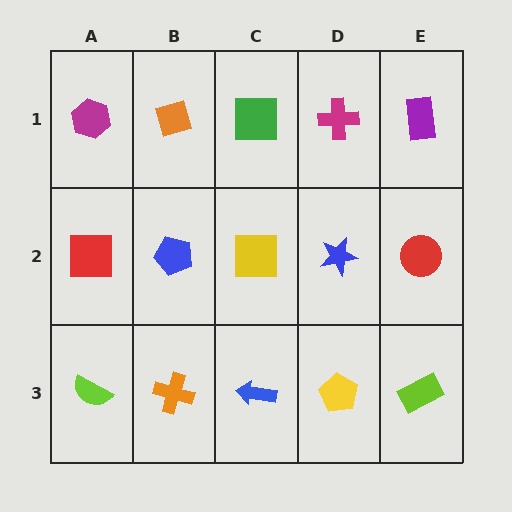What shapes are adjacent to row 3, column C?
A yellow square (row 2, column C), an orange cross (row 3, column B), a yellow pentagon (row 3, column D).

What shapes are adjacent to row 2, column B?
An orange diamond (row 1, column B), an orange cross (row 3, column B), a red square (row 2, column A), a yellow square (row 2, column C).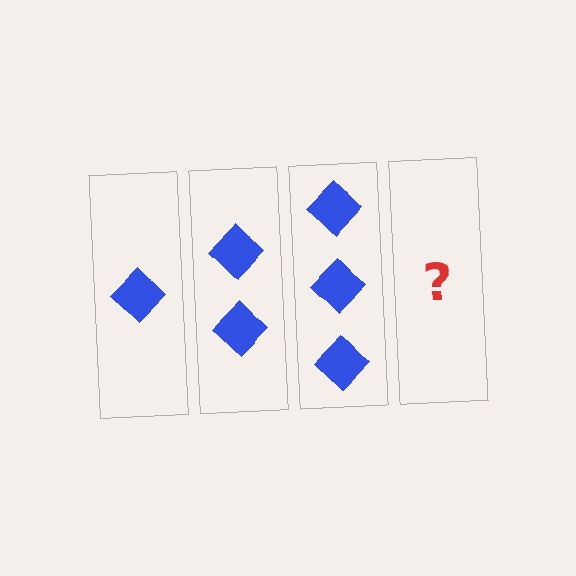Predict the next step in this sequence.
The next step is 4 diamonds.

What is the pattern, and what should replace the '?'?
The pattern is that each step adds one more diamond. The '?' should be 4 diamonds.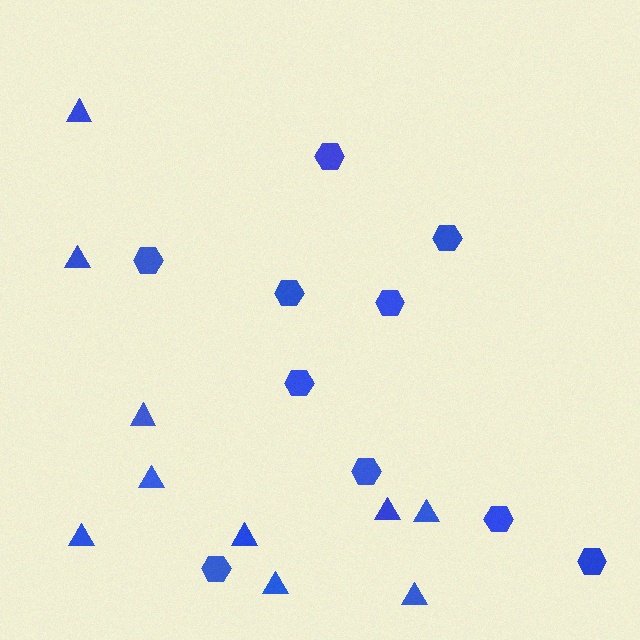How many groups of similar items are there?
There are 2 groups: one group of triangles (10) and one group of hexagons (10).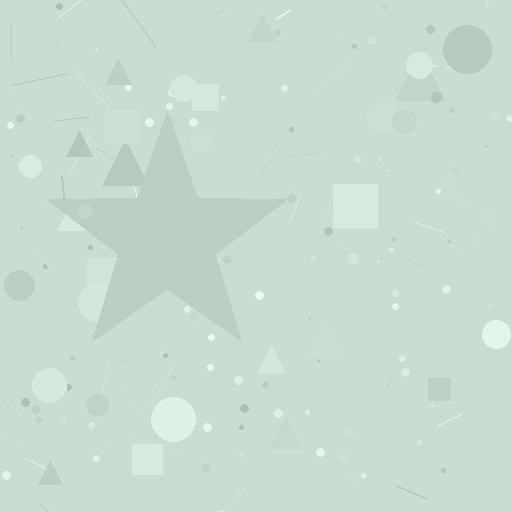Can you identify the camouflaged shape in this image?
The camouflaged shape is a star.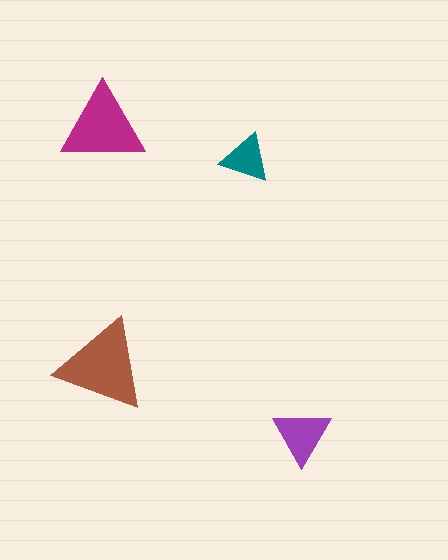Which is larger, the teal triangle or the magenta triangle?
The magenta one.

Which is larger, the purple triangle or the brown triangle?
The brown one.